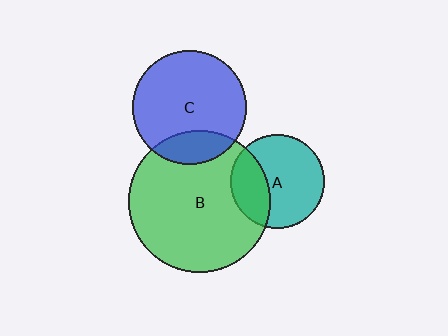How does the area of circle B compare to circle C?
Approximately 1.5 times.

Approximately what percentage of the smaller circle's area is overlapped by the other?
Approximately 20%.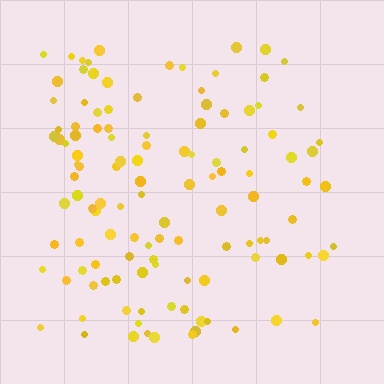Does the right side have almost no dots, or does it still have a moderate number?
Still a moderate number, just noticeably fewer than the left.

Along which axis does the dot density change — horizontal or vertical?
Horizontal.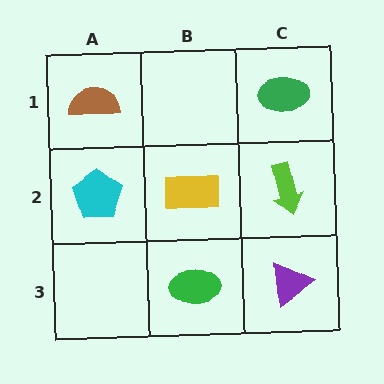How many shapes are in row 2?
3 shapes.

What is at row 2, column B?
A yellow rectangle.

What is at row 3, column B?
A green ellipse.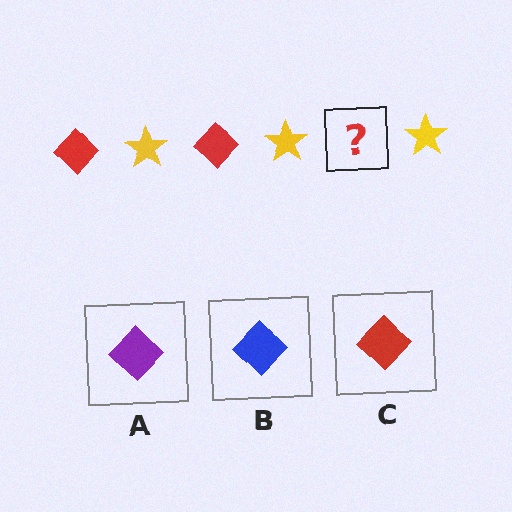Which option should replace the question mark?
Option C.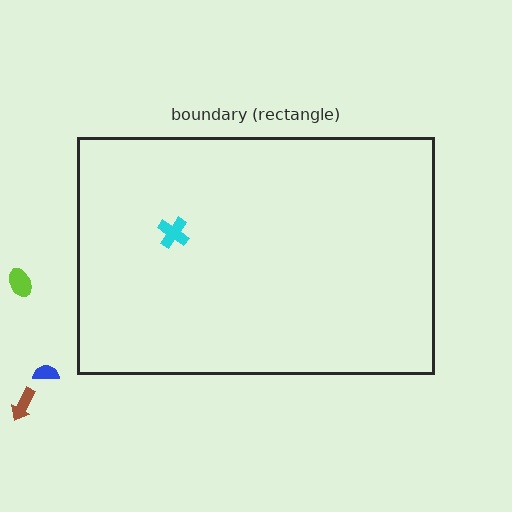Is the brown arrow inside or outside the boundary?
Outside.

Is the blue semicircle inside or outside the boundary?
Outside.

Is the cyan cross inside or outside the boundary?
Inside.